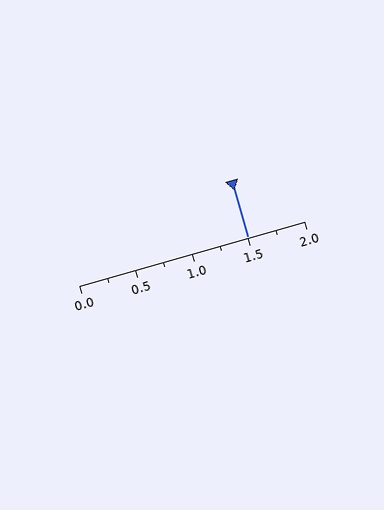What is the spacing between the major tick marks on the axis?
The major ticks are spaced 0.5 apart.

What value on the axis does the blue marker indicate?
The marker indicates approximately 1.5.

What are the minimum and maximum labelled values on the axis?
The axis runs from 0.0 to 2.0.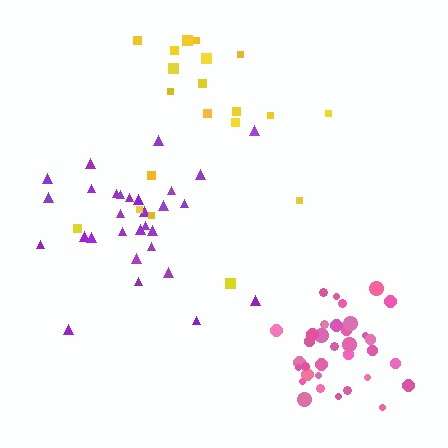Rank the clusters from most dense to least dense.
pink, purple, yellow.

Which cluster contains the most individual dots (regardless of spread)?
Pink (34).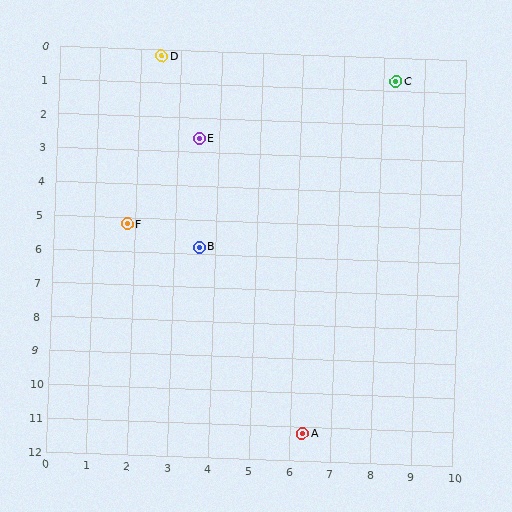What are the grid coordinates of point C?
Point C is at approximately (8.3, 0.7).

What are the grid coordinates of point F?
Point F is at approximately (1.8, 5.2).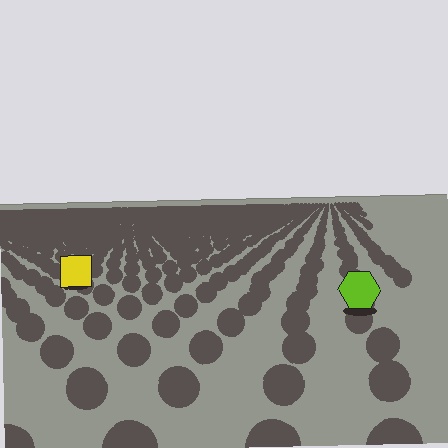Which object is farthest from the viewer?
The yellow square is farthest from the viewer. It appears smaller and the ground texture around it is denser.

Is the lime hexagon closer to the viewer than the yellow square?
Yes. The lime hexagon is closer — you can tell from the texture gradient: the ground texture is coarser near it.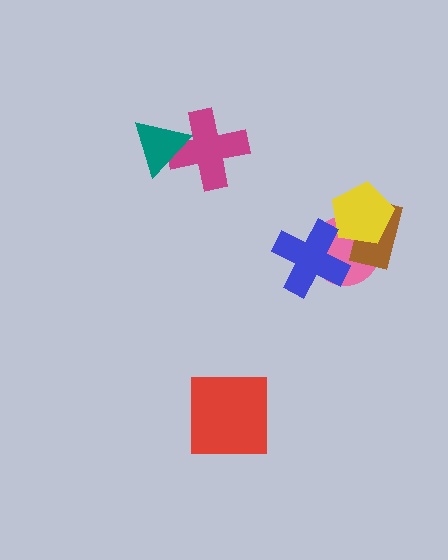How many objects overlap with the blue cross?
1 object overlaps with the blue cross.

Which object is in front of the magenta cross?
The teal triangle is in front of the magenta cross.